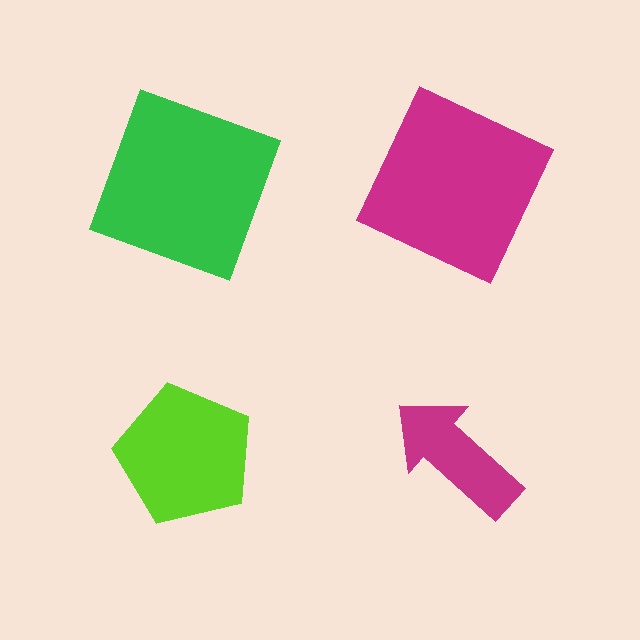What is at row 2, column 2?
A magenta arrow.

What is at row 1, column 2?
A magenta square.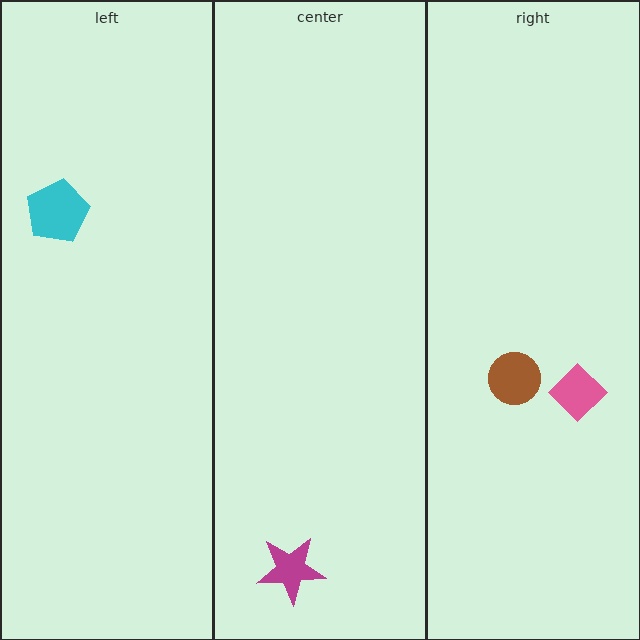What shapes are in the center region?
The magenta star.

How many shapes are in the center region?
1.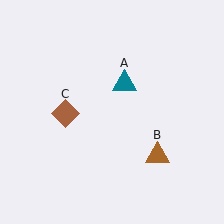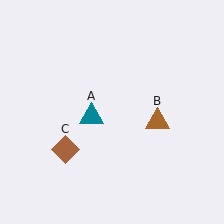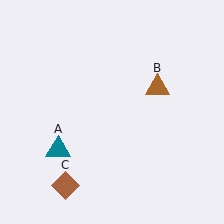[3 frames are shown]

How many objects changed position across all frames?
3 objects changed position: teal triangle (object A), brown triangle (object B), brown diamond (object C).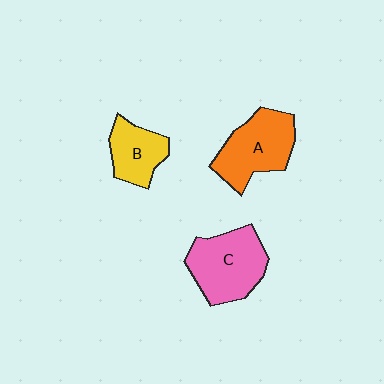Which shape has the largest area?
Shape C (pink).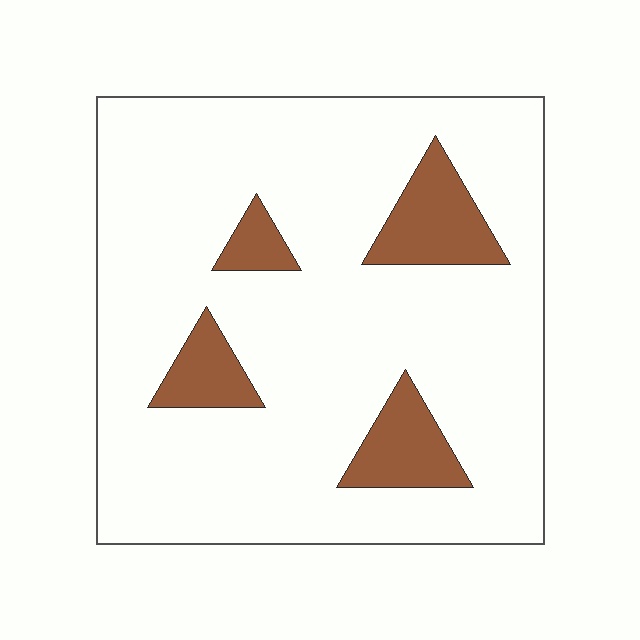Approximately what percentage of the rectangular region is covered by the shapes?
Approximately 15%.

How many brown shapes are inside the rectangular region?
4.